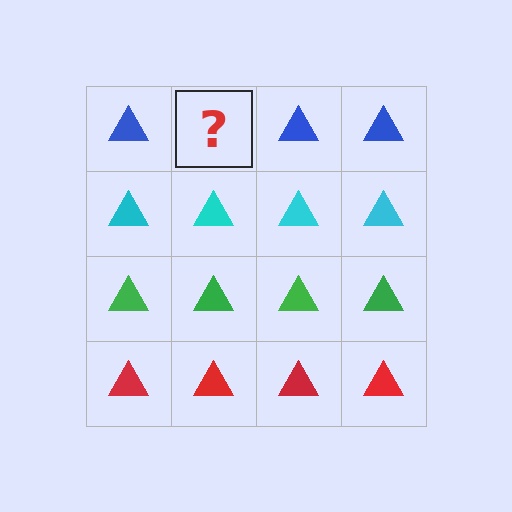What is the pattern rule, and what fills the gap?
The rule is that each row has a consistent color. The gap should be filled with a blue triangle.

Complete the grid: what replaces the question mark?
The question mark should be replaced with a blue triangle.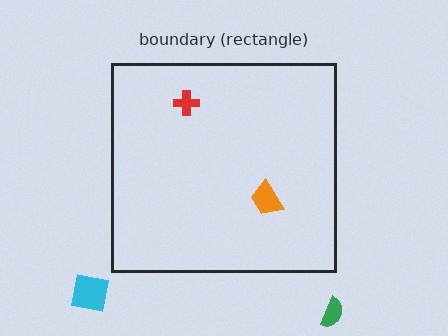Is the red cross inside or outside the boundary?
Inside.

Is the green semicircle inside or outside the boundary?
Outside.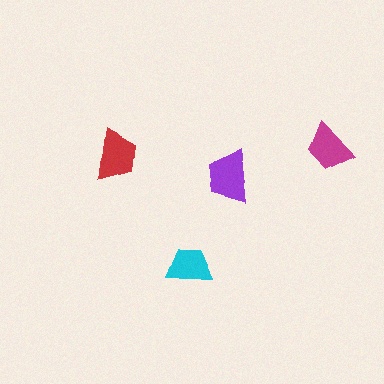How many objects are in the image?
There are 4 objects in the image.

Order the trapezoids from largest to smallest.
the purple one, the red one, the magenta one, the cyan one.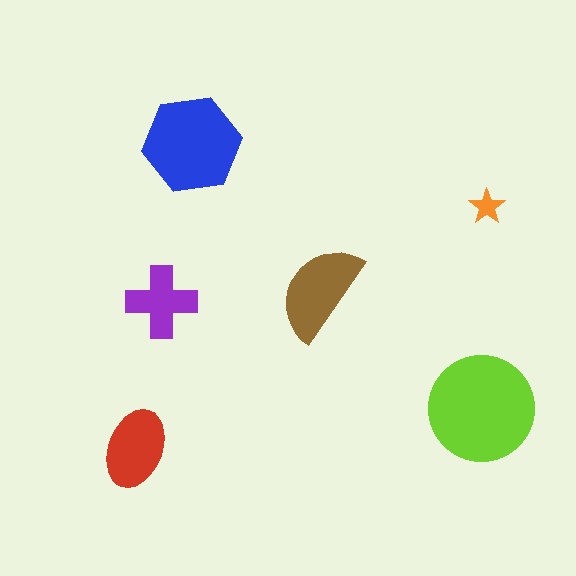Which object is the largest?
The lime circle.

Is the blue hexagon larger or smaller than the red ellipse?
Larger.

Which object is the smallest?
The orange star.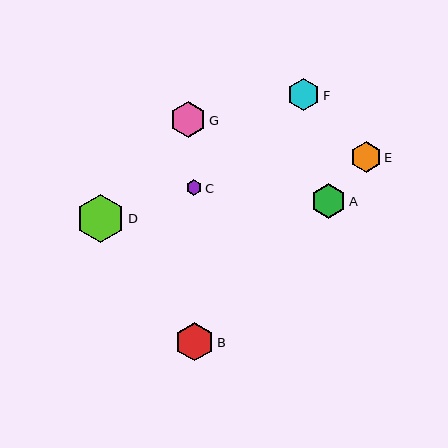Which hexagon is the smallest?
Hexagon C is the smallest with a size of approximately 16 pixels.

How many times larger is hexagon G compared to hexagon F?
Hexagon G is approximately 1.1 times the size of hexagon F.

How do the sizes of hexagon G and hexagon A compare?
Hexagon G and hexagon A are approximately the same size.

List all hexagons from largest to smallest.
From largest to smallest: D, B, G, A, F, E, C.